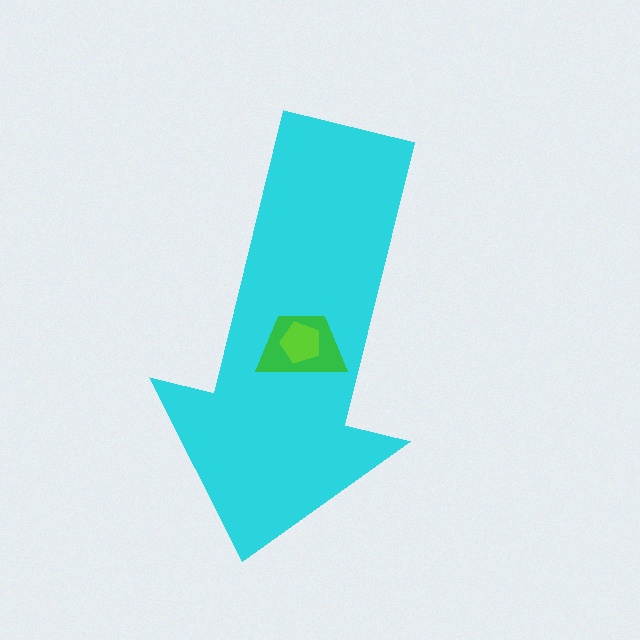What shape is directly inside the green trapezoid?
The lime pentagon.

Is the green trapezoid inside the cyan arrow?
Yes.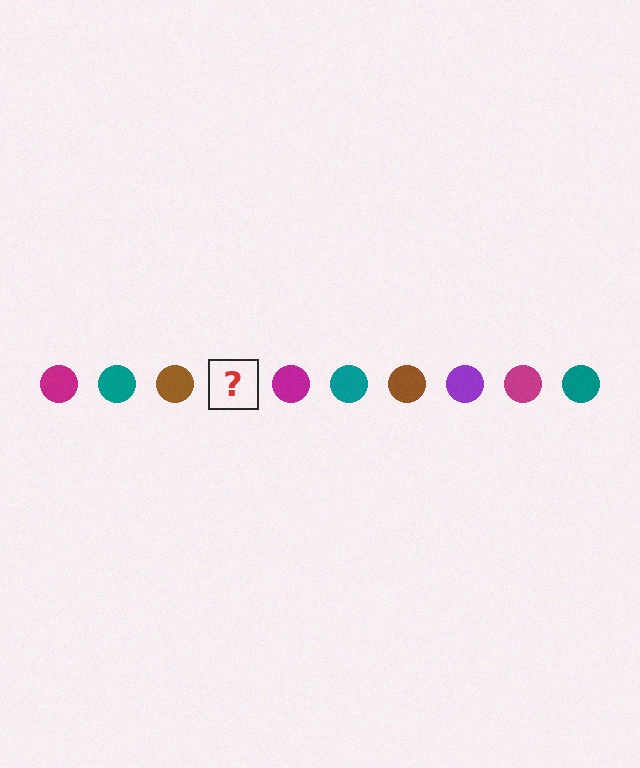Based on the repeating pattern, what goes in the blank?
The blank should be a purple circle.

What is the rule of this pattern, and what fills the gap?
The rule is that the pattern cycles through magenta, teal, brown, purple circles. The gap should be filled with a purple circle.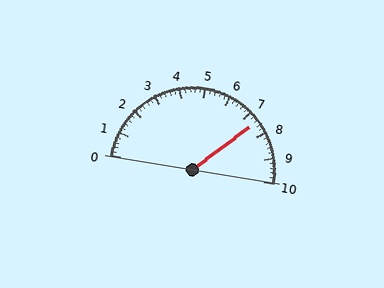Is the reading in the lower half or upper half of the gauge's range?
The reading is in the upper half of the range (0 to 10).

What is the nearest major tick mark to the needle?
The nearest major tick mark is 7.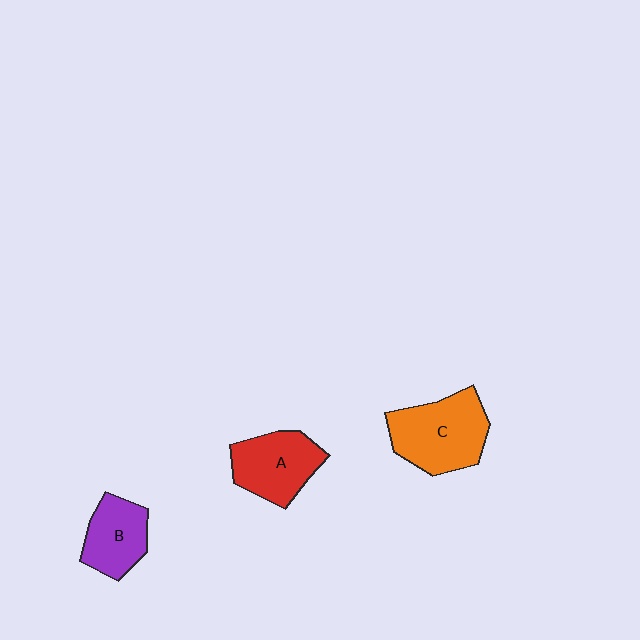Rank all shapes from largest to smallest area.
From largest to smallest: C (orange), A (red), B (purple).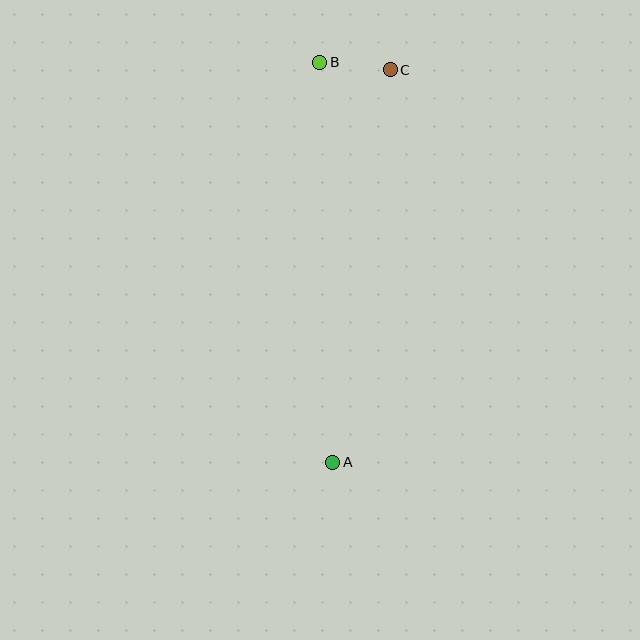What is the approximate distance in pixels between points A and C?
The distance between A and C is approximately 397 pixels.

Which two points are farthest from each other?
Points A and B are farthest from each other.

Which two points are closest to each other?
Points B and C are closest to each other.